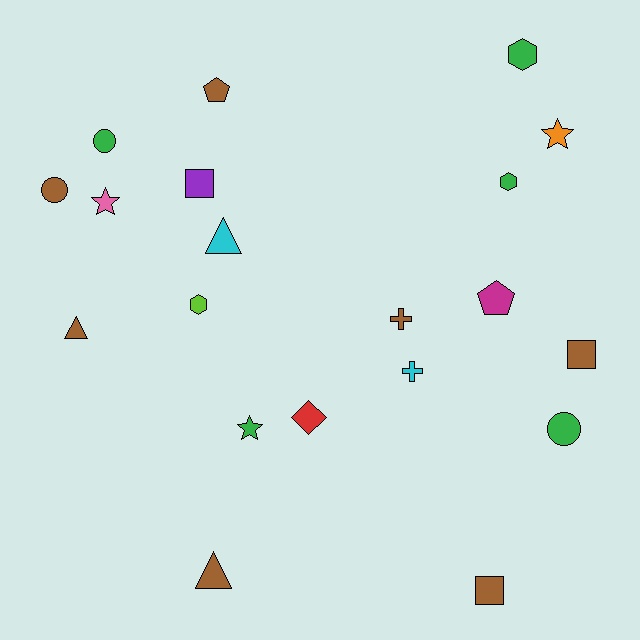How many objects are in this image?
There are 20 objects.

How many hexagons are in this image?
There are 3 hexagons.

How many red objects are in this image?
There is 1 red object.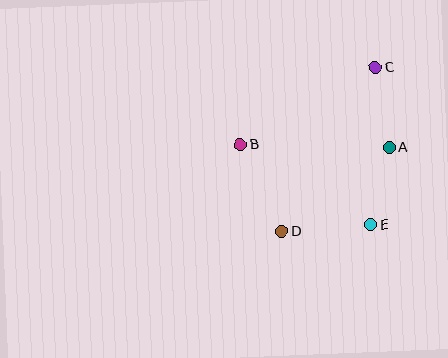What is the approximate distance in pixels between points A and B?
The distance between A and B is approximately 149 pixels.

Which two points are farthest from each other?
Points C and D are farthest from each other.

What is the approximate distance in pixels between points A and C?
The distance between A and C is approximately 81 pixels.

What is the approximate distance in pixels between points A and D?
The distance between A and D is approximately 136 pixels.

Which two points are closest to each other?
Points A and E are closest to each other.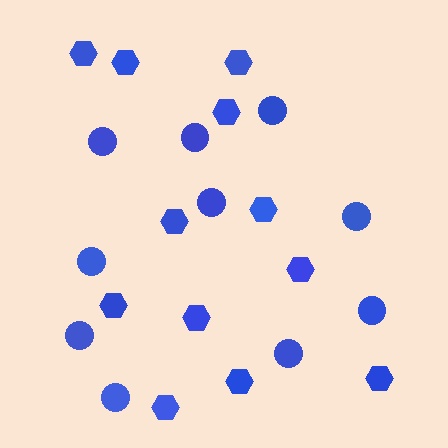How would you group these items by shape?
There are 2 groups: one group of circles (10) and one group of hexagons (12).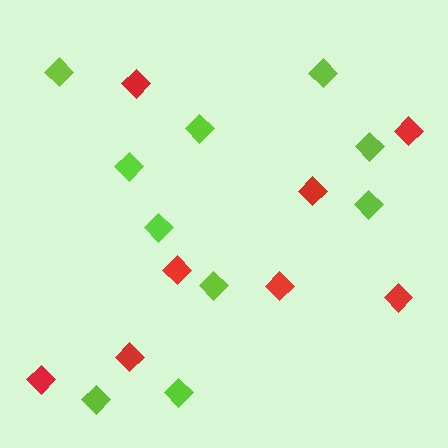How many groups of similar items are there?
There are 2 groups: one group of red diamonds (8) and one group of lime diamonds (10).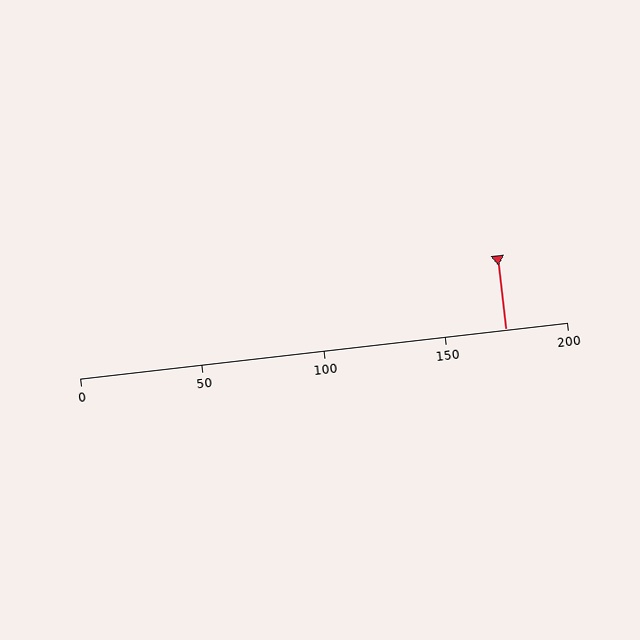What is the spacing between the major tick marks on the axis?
The major ticks are spaced 50 apart.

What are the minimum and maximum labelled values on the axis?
The axis runs from 0 to 200.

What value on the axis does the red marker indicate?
The marker indicates approximately 175.